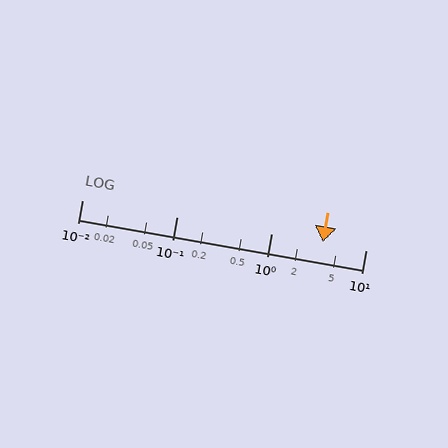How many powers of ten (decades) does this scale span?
The scale spans 3 decades, from 0.01 to 10.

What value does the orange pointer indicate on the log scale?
The pointer indicates approximately 3.5.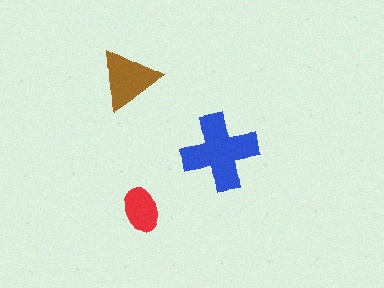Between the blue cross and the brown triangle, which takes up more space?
The blue cross.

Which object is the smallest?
The red ellipse.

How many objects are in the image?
There are 3 objects in the image.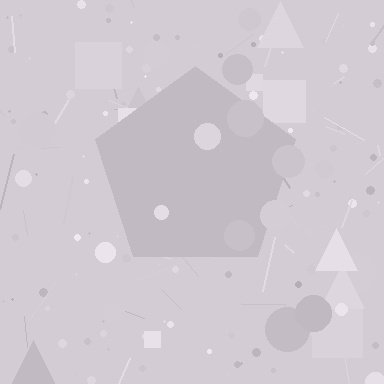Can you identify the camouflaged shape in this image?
The camouflaged shape is a pentagon.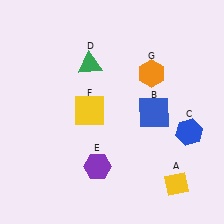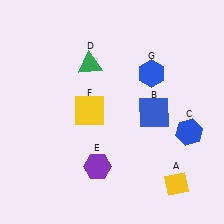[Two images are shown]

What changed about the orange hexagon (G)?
In Image 1, G is orange. In Image 2, it changed to blue.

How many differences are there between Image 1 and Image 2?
There is 1 difference between the two images.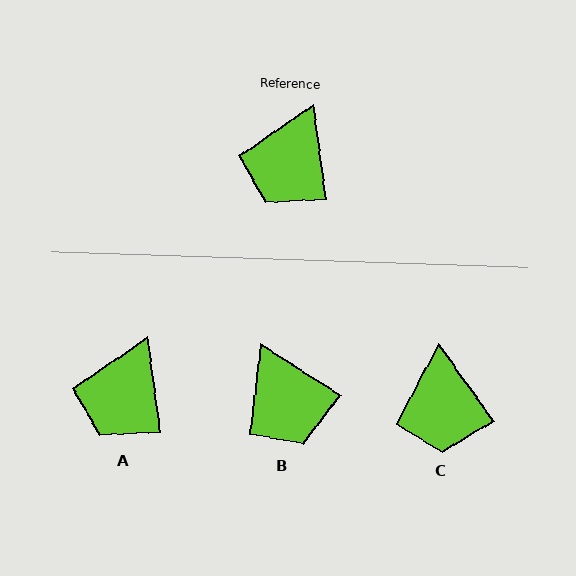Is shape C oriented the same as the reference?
No, it is off by about 28 degrees.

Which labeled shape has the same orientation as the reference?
A.